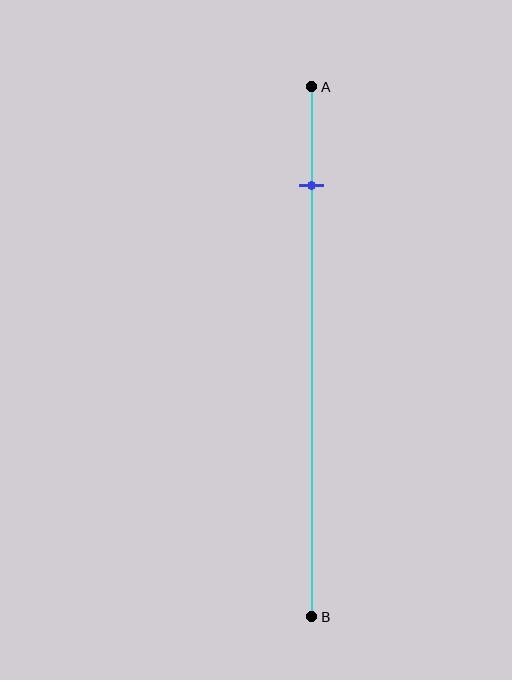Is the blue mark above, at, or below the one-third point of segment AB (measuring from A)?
The blue mark is above the one-third point of segment AB.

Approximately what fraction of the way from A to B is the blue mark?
The blue mark is approximately 20% of the way from A to B.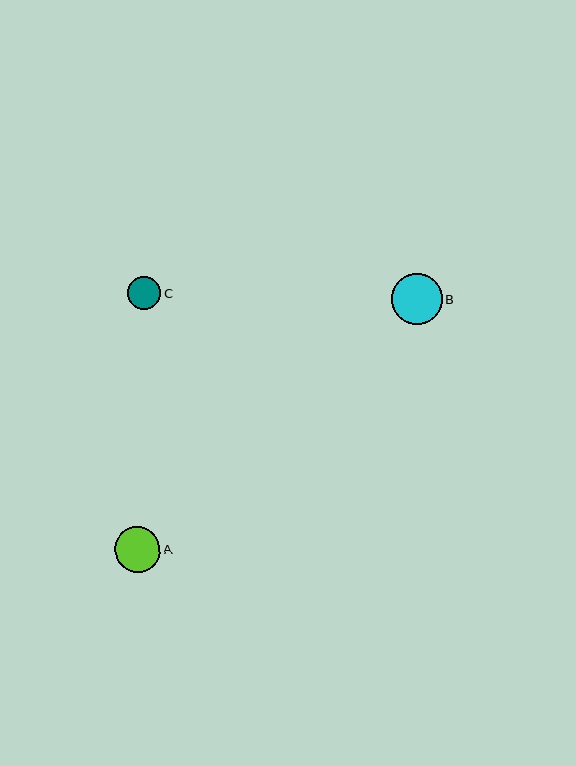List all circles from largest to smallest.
From largest to smallest: B, A, C.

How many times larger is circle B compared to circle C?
Circle B is approximately 1.5 times the size of circle C.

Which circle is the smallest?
Circle C is the smallest with a size of approximately 33 pixels.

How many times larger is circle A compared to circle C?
Circle A is approximately 1.4 times the size of circle C.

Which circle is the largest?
Circle B is the largest with a size of approximately 50 pixels.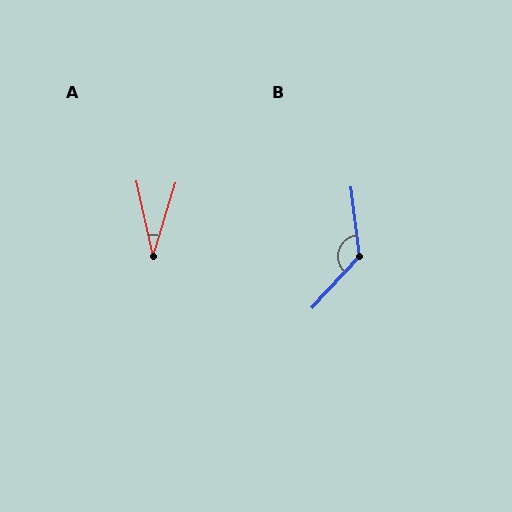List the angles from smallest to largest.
A (29°), B (130°).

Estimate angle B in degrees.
Approximately 130 degrees.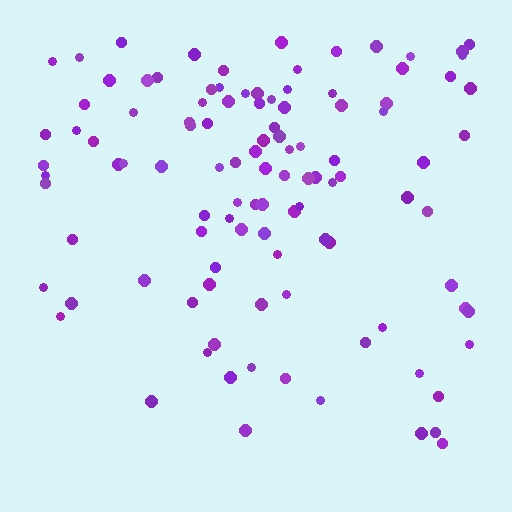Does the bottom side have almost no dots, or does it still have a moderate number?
Still a moderate number, just noticeably fewer than the top.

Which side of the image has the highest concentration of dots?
The top.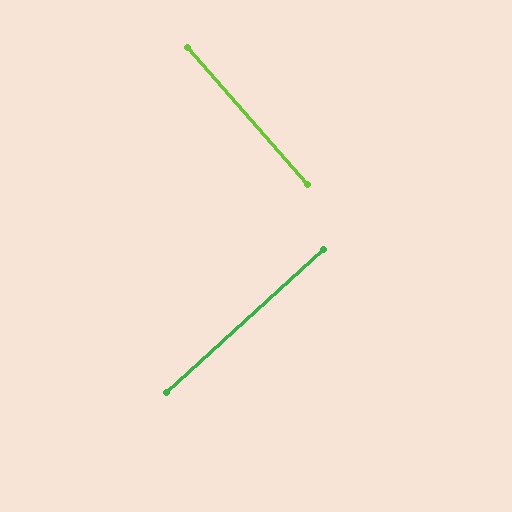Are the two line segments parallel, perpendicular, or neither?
Perpendicular — they meet at approximately 89°.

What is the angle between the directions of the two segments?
Approximately 89 degrees.